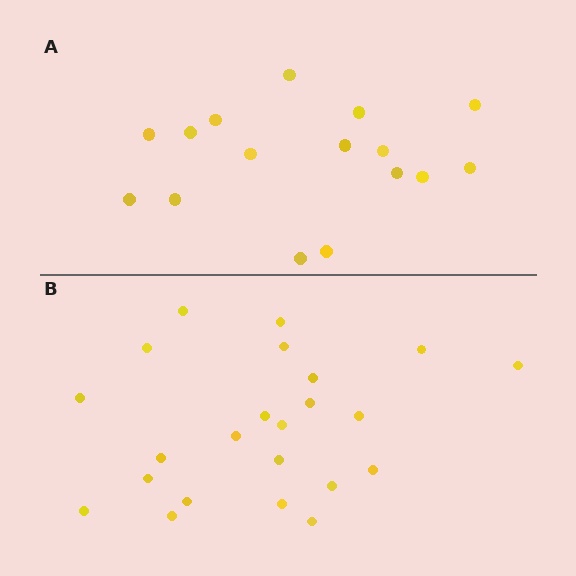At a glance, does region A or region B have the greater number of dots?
Region B (the bottom region) has more dots.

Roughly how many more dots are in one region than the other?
Region B has roughly 8 or so more dots than region A.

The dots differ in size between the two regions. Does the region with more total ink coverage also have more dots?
No. Region A has more total ink coverage because its dots are larger, but region B actually contains more individual dots. Total area can be misleading — the number of items is what matters here.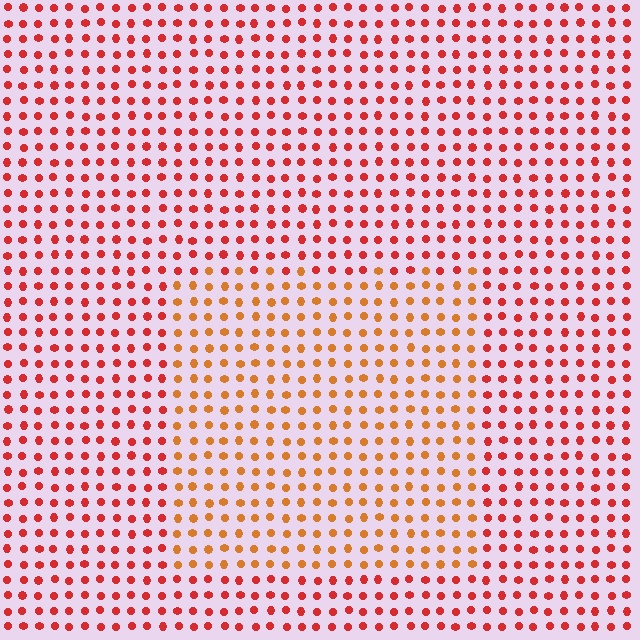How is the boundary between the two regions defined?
The boundary is defined purely by a slight shift in hue (about 30 degrees). Spacing, size, and orientation are identical on both sides.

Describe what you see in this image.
The image is filled with small red elements in a uniform arrangement. A rectangle-shaped region is visible where the elements are tinted to a slightly different hue, forming a subtle color boundary.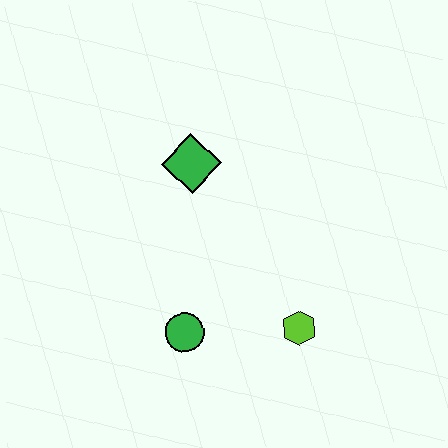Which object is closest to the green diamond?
The green circle is closest to the green diamond.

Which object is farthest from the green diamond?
The lime hexagon is farthest from the green diamond.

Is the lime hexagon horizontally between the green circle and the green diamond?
No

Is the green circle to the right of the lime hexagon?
No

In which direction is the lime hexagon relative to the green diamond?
The lime hexagon is below the green diamond.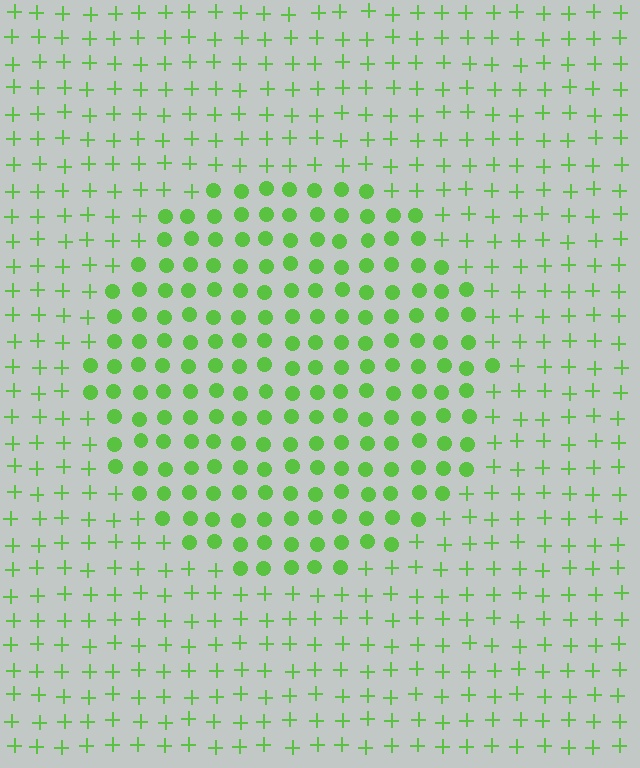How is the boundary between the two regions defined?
The boundary is defined by a change in element shape: circles inside vs. plus signs outside. All elements share the same color and spacing.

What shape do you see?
I see a circle.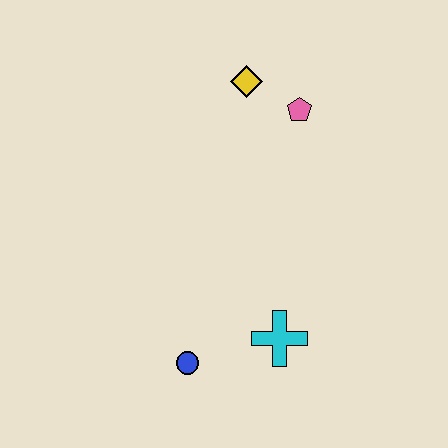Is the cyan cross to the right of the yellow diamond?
Yes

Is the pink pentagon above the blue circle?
Yes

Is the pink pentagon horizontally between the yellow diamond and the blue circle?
No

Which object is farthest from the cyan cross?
The yellow diamond is farthest from the cyan cross.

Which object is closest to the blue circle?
The cyan cross is closest to the blue circle.